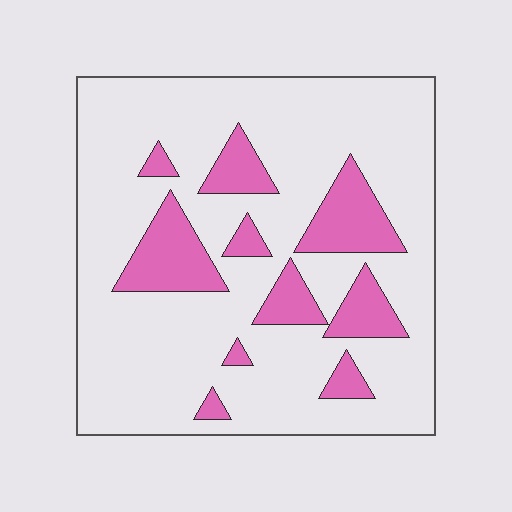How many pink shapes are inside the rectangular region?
10.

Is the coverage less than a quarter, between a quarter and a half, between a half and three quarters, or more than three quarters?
Less than a quarter.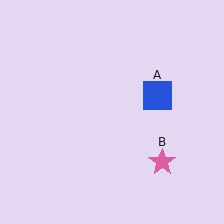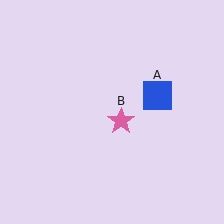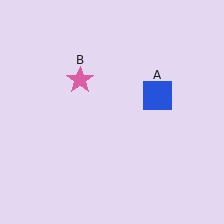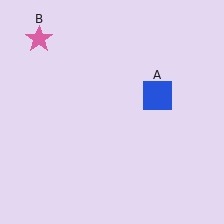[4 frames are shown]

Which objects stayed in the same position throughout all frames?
Blue square (object A) remained stationary.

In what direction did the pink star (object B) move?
The pink star (object B) moved up and to the left.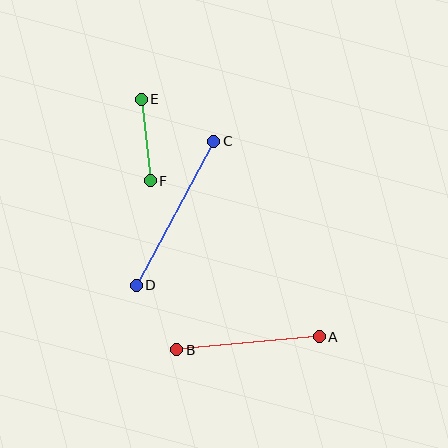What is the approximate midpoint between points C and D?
The midpoint is at approximately (175, 213) pixels.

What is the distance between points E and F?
The distance is approximately 82 pixels.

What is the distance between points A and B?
The distance is approximately 143 pixels.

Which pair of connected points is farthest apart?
Points C and D are farthest apart.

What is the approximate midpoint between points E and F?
The midpoint is at approximately (146, 140) pixels.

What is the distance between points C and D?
The distance is approximately 164 pixels.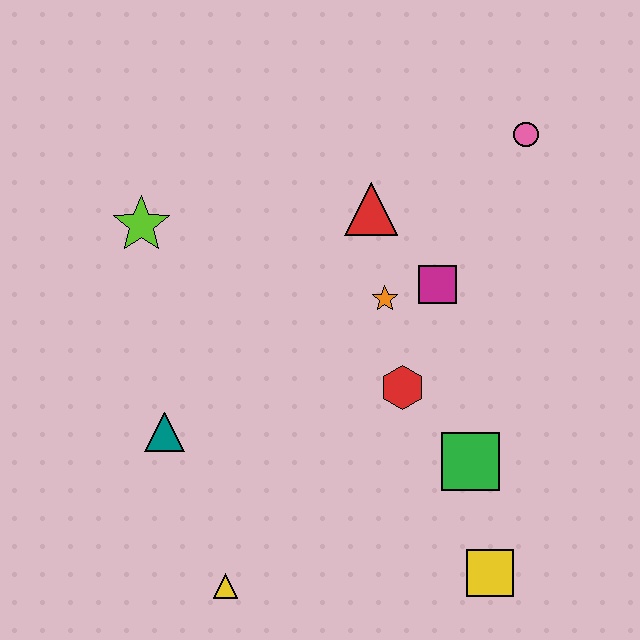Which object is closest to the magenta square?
The orange star is closest to the magenta square.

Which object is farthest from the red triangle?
The yellow triangle is farthest from the red triangle.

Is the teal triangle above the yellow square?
Yes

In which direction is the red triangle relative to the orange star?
The red triangle is above the orange star.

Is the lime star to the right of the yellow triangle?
No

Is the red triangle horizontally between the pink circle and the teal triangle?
Yes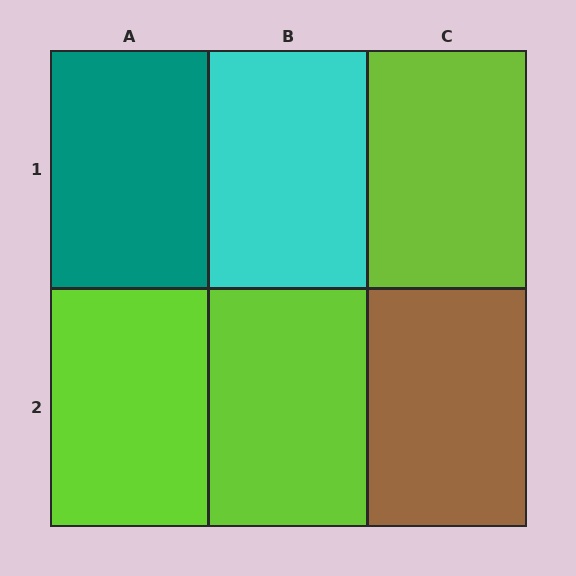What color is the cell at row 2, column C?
Brown.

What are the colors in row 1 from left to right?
Teal, cyan, lime.